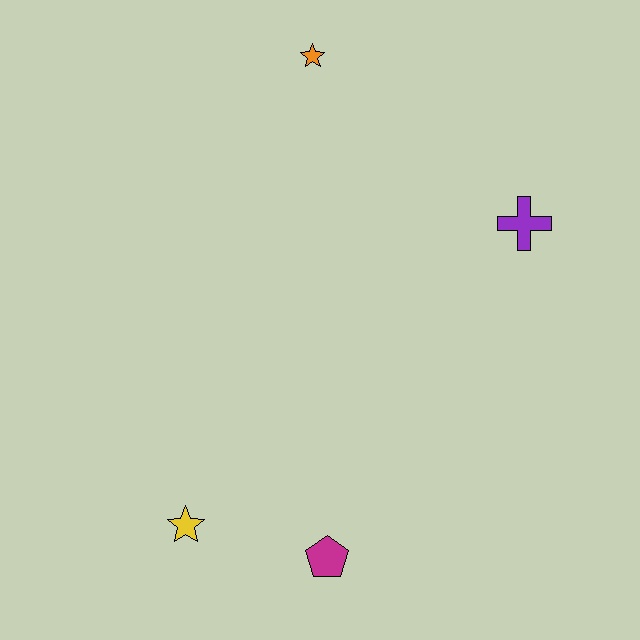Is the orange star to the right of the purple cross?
No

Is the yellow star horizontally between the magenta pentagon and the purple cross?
No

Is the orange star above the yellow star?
Yes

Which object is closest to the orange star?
The purple cross is closest to the orange star.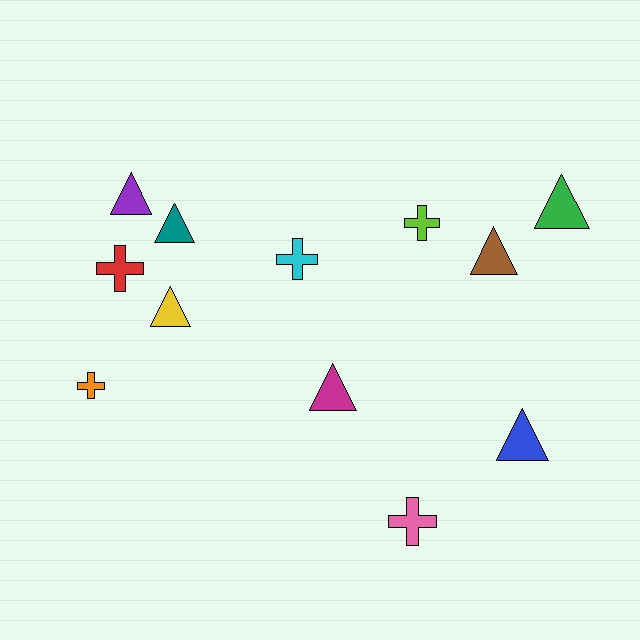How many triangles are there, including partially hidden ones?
There are 7 triangles.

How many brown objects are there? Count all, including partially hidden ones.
There is 1 brown object.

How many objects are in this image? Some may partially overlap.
There are 12 objects.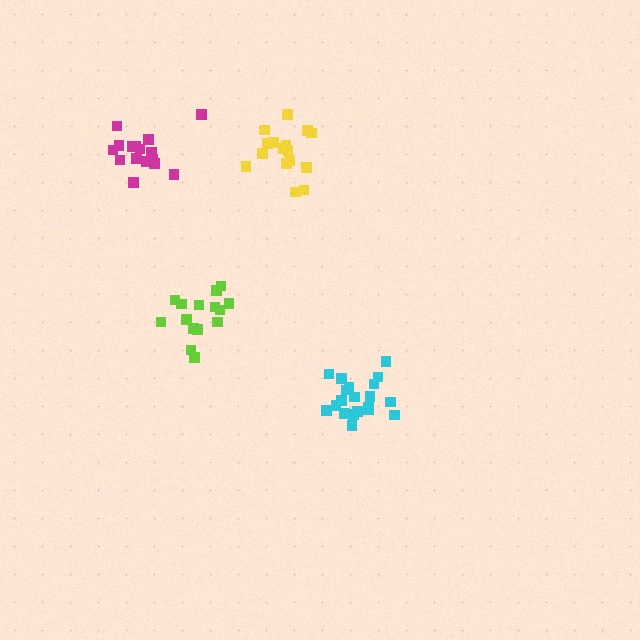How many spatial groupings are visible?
There are 4 spatial groupings.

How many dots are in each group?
Group 1: 16 dots, Group 2: 17 dots, Group 3: 20 dots, Group 4: 15 dots (68 total).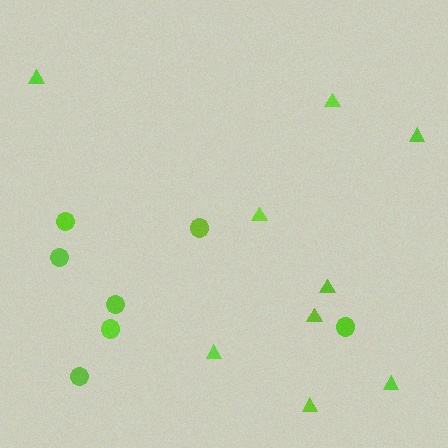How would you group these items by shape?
There are 2 groups: one group of circles (7) and one group of triangles (9).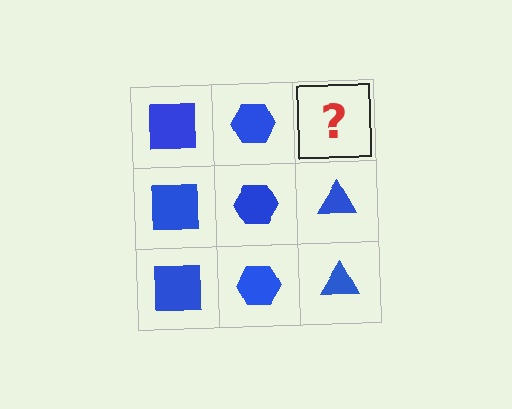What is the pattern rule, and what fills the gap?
The rule is that each column has a consistent shape. The gap should be filled with a blue triangle.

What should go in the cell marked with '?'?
The missing cell should contain a blue triangle.